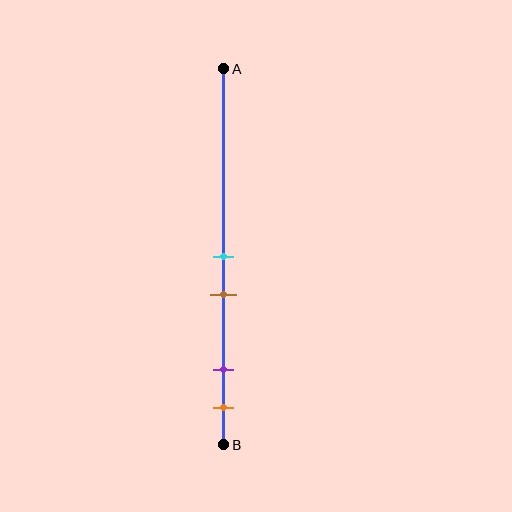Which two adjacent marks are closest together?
The cyan and brown marks are the closest adjacent pair.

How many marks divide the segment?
There are 4 marks dividing the segment.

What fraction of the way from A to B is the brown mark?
The brown mark is approximately 60% (0.6) of the way from A to B.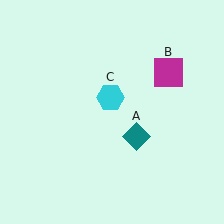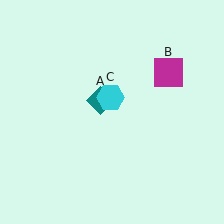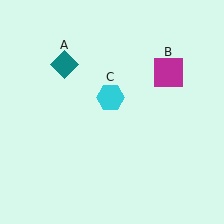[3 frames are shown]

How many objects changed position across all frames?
1 object changed position: teal diamond (object A).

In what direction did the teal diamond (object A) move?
The teal diamond (object A) moved up and to the left.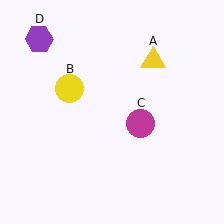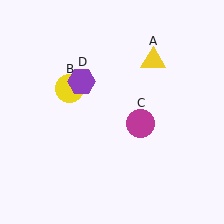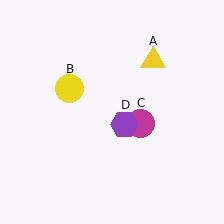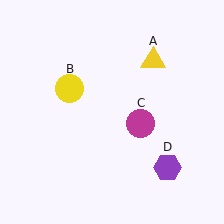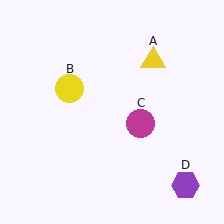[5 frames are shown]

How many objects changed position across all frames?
1 object changed position: purple hexagon (object D).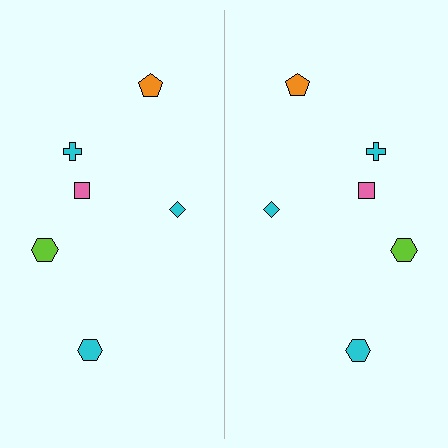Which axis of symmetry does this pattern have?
The pattern has a vertical axis of symmetry running through the center of the image.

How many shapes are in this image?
There are 12 shapes in this image.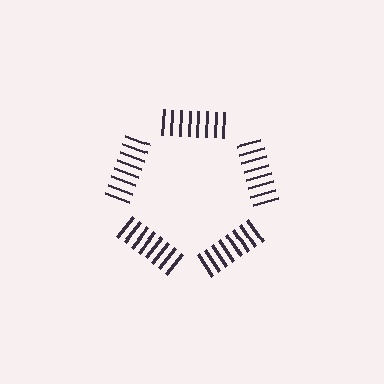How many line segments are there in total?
40 — 8 along each of the 5 edges.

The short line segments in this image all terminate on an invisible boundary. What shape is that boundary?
An illusory pentagon — the line segments terminate on its edges but no continuous stroke is drawn.